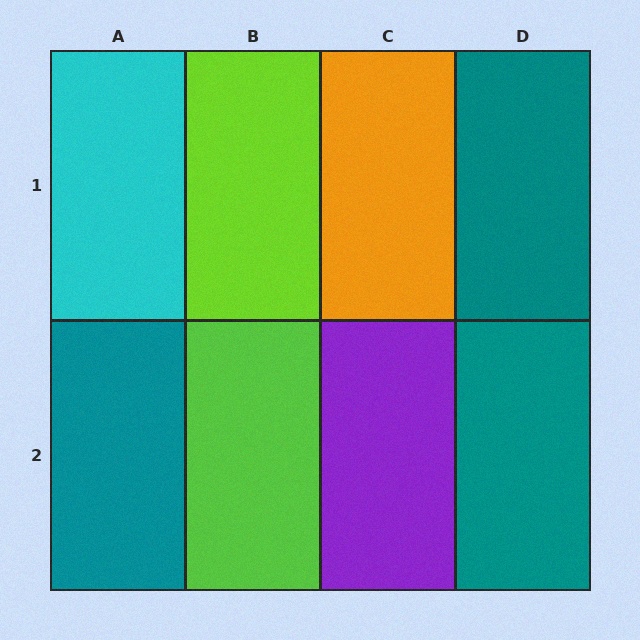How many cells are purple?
1 cell is purple.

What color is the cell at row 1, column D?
Teal.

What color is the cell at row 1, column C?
Orange.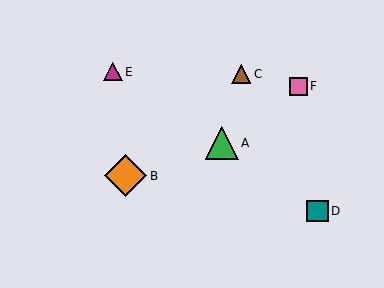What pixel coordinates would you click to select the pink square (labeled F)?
Click at (298, 86) to select the pink square F.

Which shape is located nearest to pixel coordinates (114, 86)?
The magenta triangle (labeled E) at (113, 72) is nearest to that location.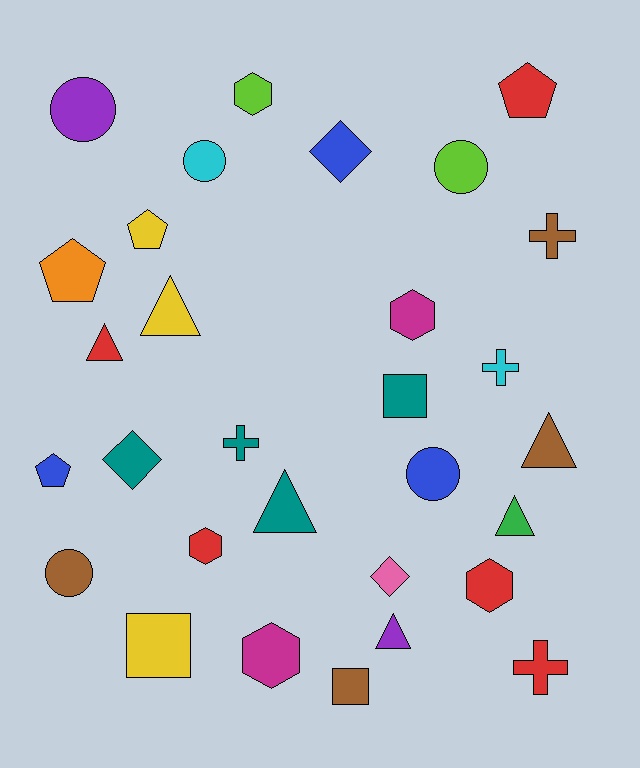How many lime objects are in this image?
There are 2 lime objects.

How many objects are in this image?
There are 30 objects.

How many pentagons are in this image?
There are 4 pentagons.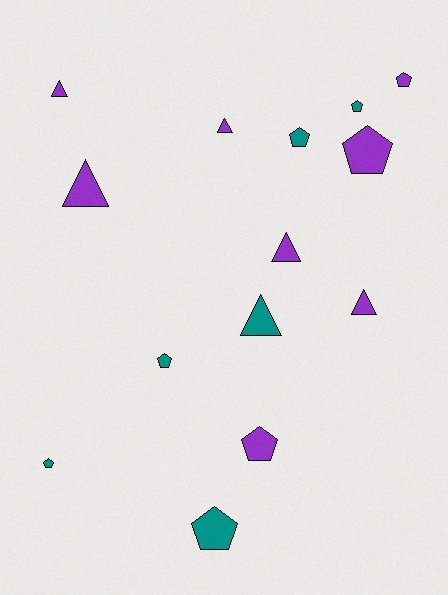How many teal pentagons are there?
There are 5 teal pentagons.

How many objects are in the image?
There are 14 objects.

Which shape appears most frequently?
Pentagon, with 8 objects.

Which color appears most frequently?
Purple, with 8 objects.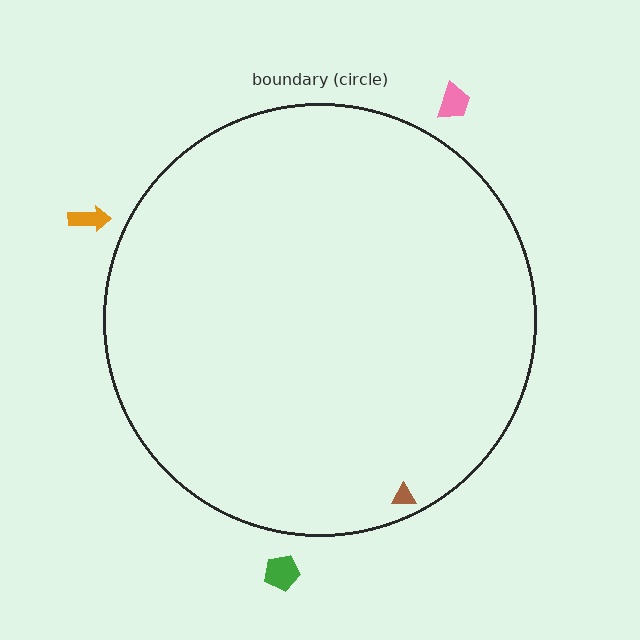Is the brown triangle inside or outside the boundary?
Inside.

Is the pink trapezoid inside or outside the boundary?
Outside.